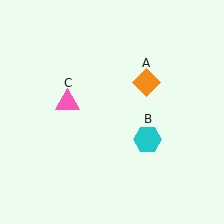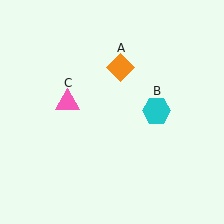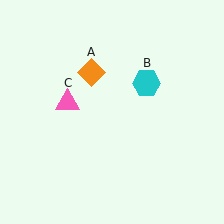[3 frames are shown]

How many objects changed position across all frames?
2 objects changed position: orange diamond (object A), cyan hexagon (object B).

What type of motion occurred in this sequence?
The orange diamond (object A), cyan hexagon (object B) rotated counterclockwise around the center of the scene.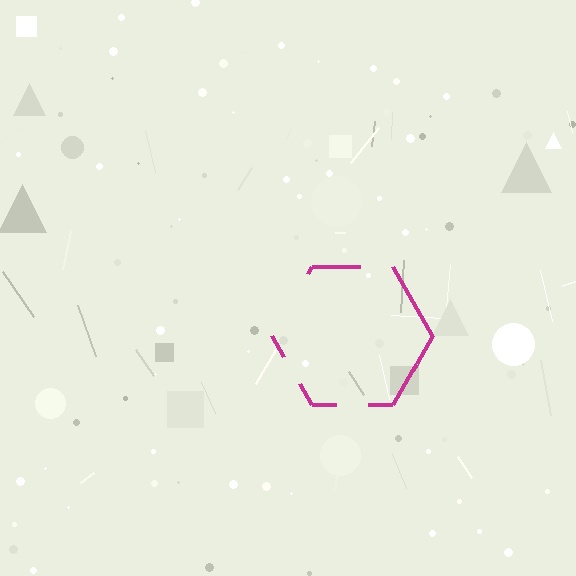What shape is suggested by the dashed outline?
The dashed outline suggests a hexagon.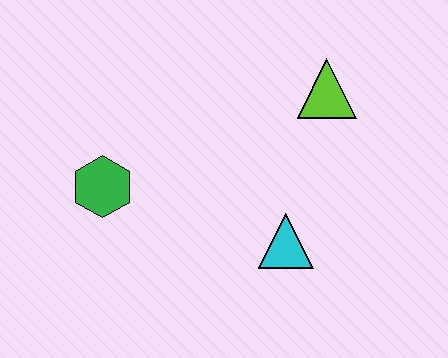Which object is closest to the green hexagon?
The cyan triangle is closest to the green hexagon.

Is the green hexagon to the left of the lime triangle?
Yes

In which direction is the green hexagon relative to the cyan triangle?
The green hexagon is to the left of the cyan triangle.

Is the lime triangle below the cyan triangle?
No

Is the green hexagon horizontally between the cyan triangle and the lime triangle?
No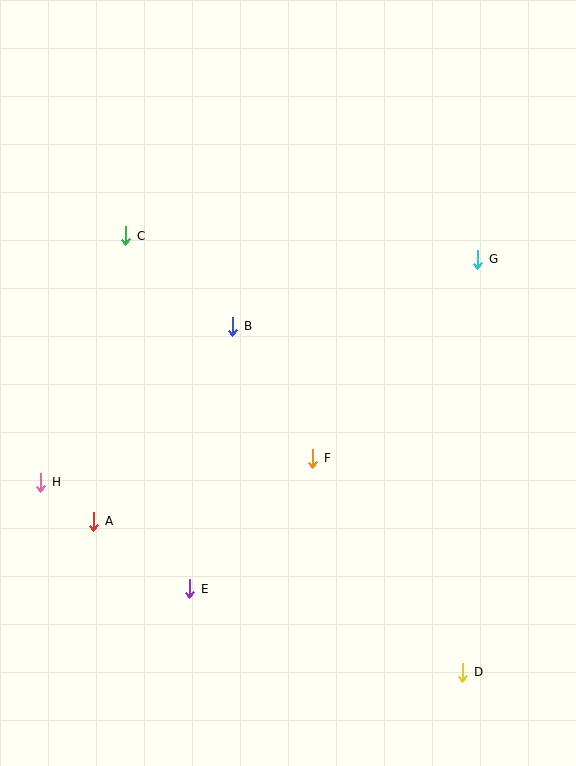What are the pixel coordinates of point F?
Point F is at (313, 458).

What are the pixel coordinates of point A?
Point A is at (94, 521).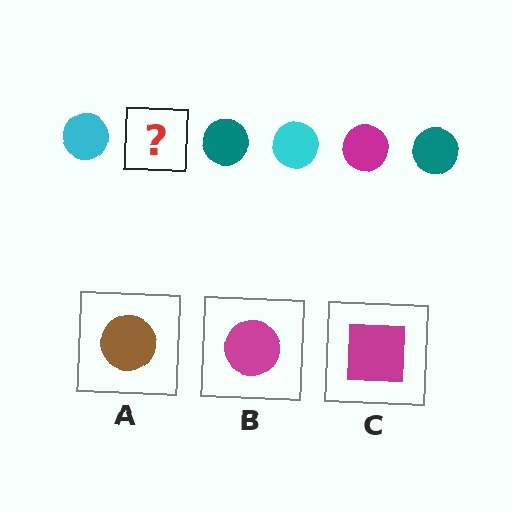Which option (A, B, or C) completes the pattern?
B.